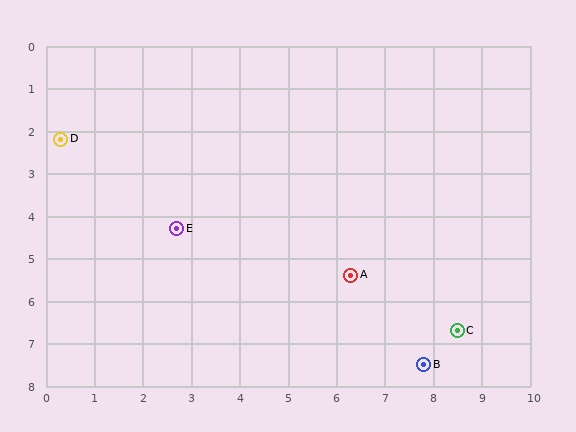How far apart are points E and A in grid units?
Points E and A are about 3.8 grid units apart.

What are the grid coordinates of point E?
Point E is at approximately (2.7, 4.3).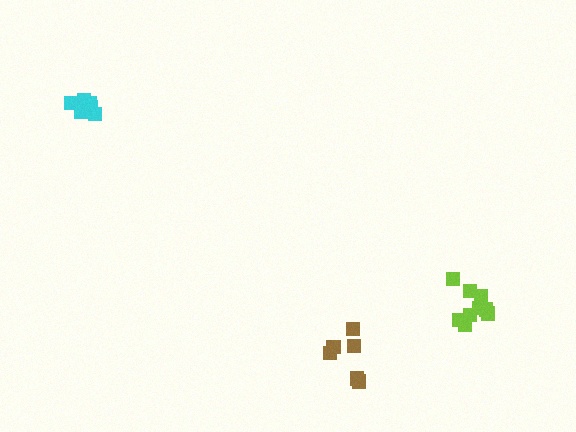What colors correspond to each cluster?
The clusters are colored: lime, cyan, brown.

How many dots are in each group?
Group 1: 9 dots, Group 2: 7 dots, Group 3: 6 dots (22 total).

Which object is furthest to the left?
The cyan cluster is leftmost.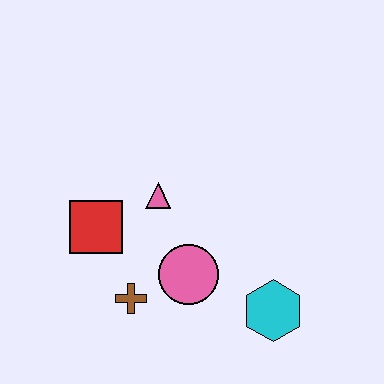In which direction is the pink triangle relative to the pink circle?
The pink triangle is above the pink circle.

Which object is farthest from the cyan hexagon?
The red square is farthest from the cyan hexagon.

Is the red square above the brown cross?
Yes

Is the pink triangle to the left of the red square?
No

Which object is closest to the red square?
The pink triangle is closest to the red square.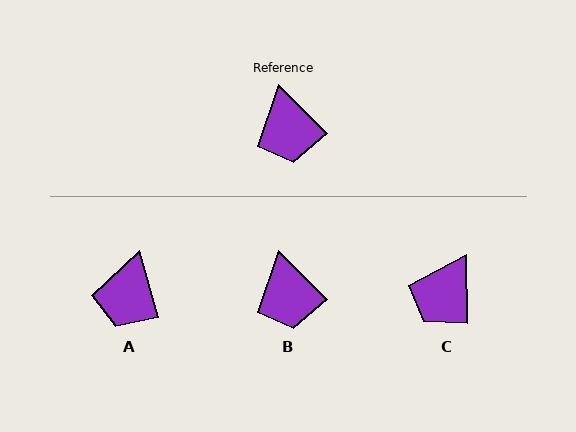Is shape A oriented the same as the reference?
No, it is off by about 29 degrees.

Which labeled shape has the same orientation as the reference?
B.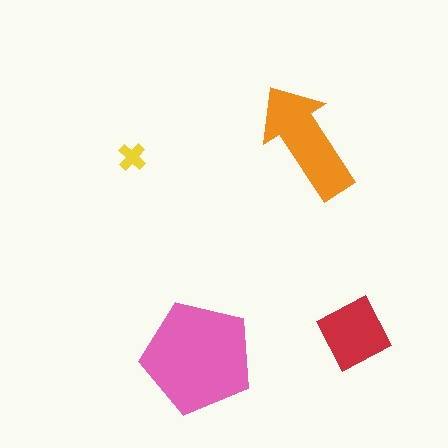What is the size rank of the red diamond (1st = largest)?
3rd.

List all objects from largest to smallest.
The pink pentagon, the orange arrow, the red diamond, the yellow cross.